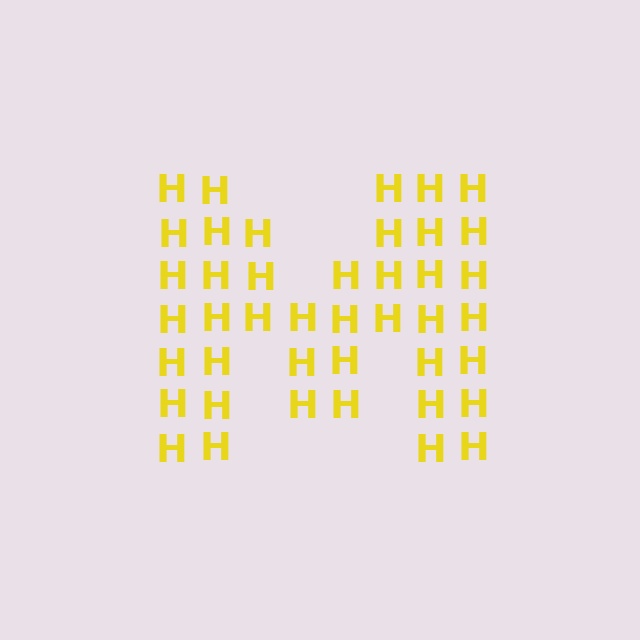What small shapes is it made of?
It is made of small letter H's.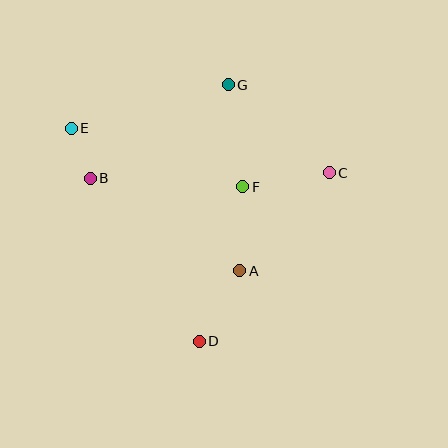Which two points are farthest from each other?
Points C and E are farthest from each other.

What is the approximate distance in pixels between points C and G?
The distance between C and G is approximately 134 pixels.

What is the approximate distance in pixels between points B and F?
The distance between B and F is approximately 153 pixels.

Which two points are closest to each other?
Points B and E are closest to each other.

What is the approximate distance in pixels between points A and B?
The distance between A and B is approximately 176 pixels.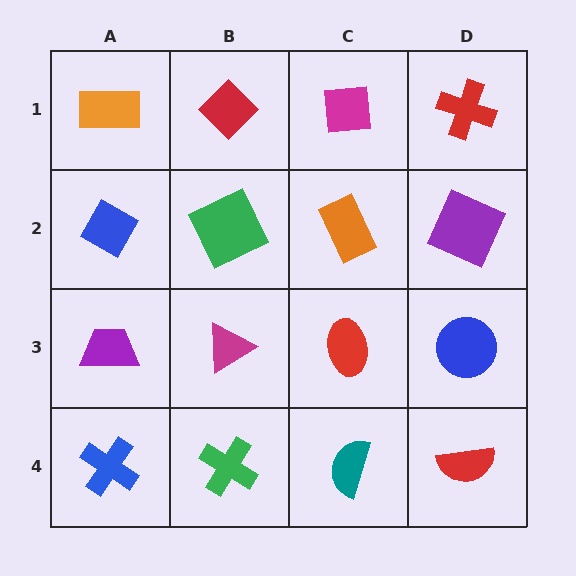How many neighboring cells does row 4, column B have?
3.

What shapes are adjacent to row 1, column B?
A green square (row 2, column B), an orange rectangle (row 1, column A), a magenta square (row 1, column C).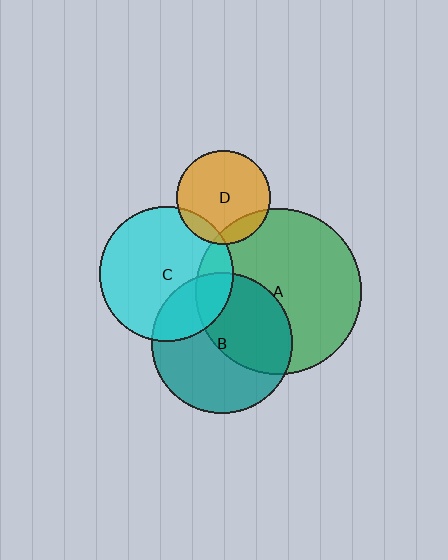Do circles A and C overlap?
Yes.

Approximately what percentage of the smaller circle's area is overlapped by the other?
Approximately 20%.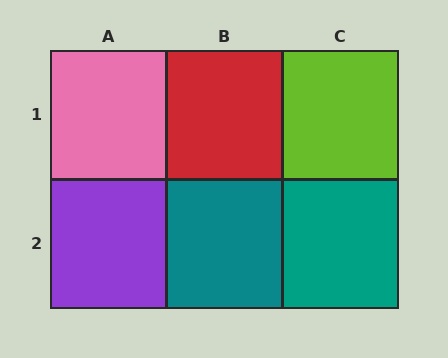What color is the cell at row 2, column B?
Teal.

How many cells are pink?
1 cell is pink.